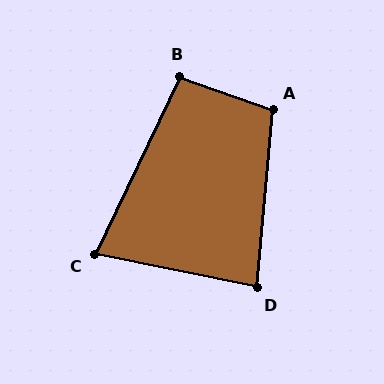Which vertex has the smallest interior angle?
C, at approximately 76 degrees.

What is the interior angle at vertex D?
Approximately 84 degrees (acute).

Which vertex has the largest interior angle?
A, at approximately 104 degrees.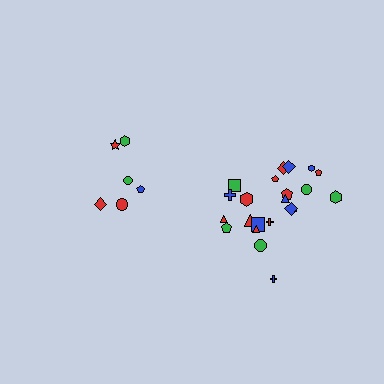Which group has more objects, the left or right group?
The right group.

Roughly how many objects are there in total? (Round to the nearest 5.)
Roughly 30 objects in total.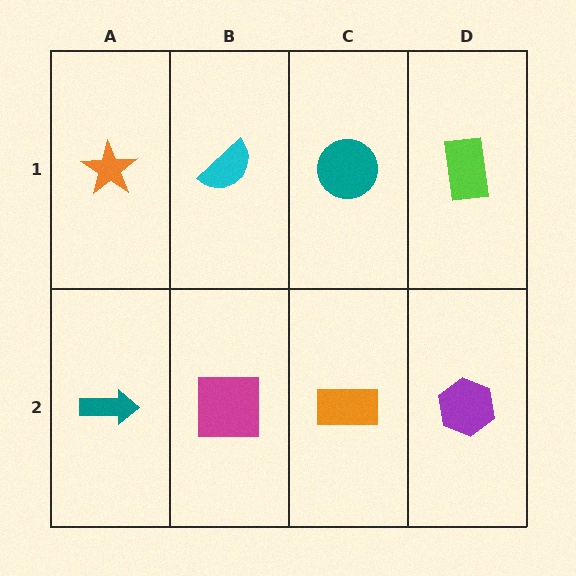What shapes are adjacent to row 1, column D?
A purple hexagon (row 2, column D), a teal circle (row 1, column C).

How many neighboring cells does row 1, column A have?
2.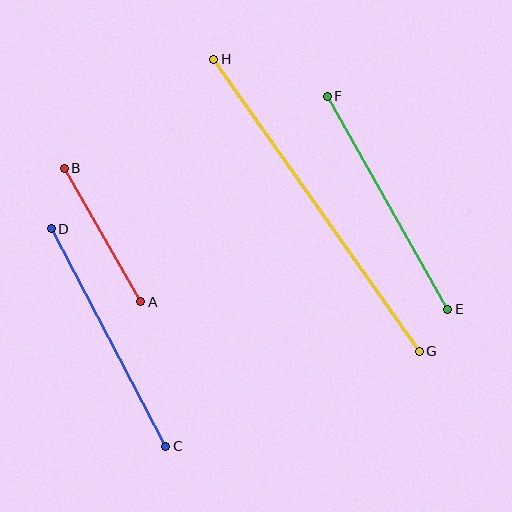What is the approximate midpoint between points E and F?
The midpoint is at approximately (388, 203) pixels.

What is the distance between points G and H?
The distance is approximately 357 pixels.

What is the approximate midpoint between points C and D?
The midpoint is at approximately (109, 337) pixels.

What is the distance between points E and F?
The distance is approximately 245 pixels.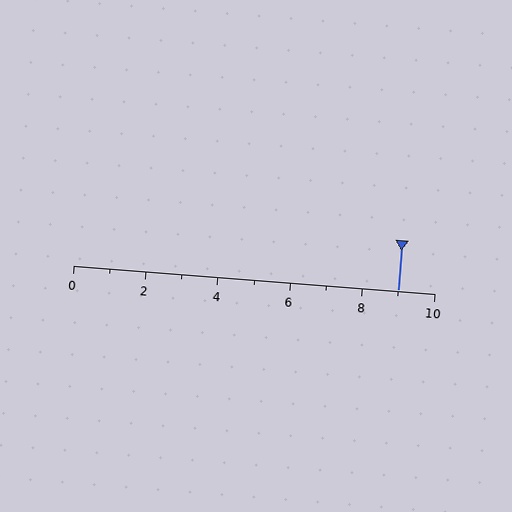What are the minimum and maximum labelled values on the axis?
The axis runs from 0 to 10.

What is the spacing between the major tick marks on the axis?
The major ticks are spaced 2 apart.